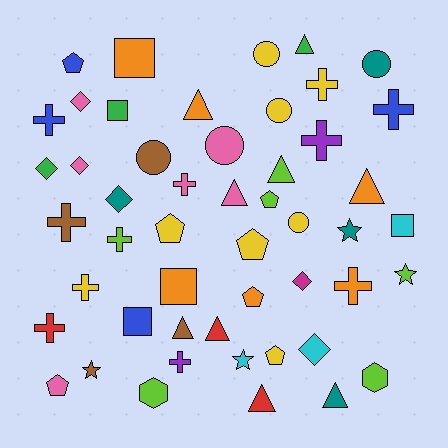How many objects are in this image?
There are 50 objects.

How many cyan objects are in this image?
There are 3 cyan objects.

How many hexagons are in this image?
There are 2 hexagons.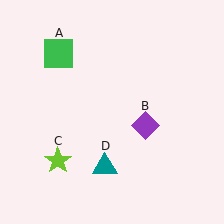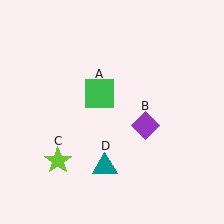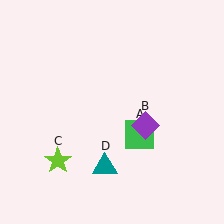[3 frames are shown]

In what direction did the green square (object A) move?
The green square (object A) moved down and to the right.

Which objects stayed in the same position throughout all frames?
Purple diamond (object B) and lime star (object C) and teal triangle (object D) remained stationary.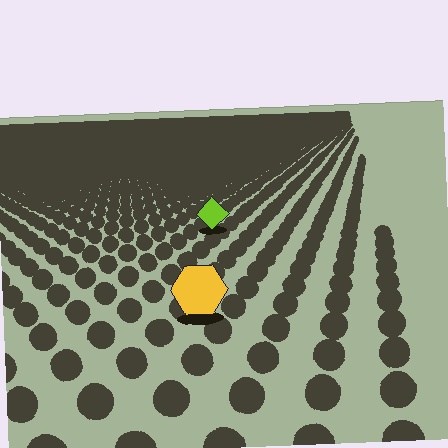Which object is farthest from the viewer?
The lime diamond is farthest from the viewer. It appears smaller and the ground texture around it is denser.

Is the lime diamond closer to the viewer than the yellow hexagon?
No. The yellow hexagon is closer — you can tell from the texture gradient: the ground texture is coarser near it.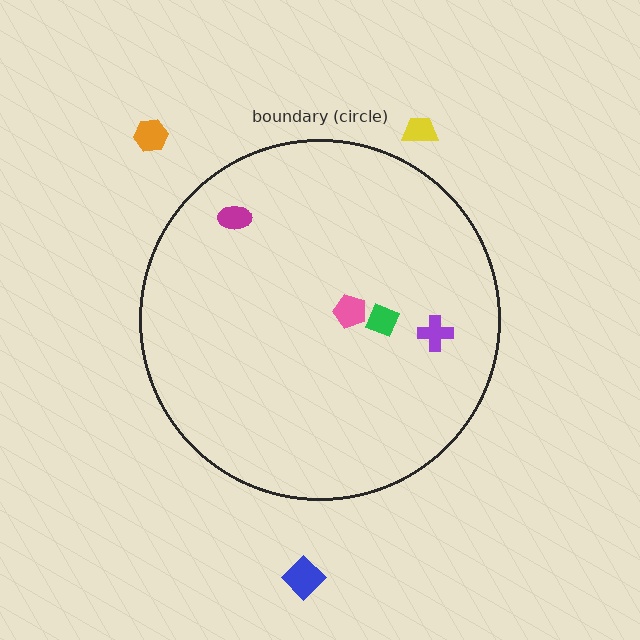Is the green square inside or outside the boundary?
Inside.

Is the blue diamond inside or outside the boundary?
Outside.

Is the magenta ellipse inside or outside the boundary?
Inside.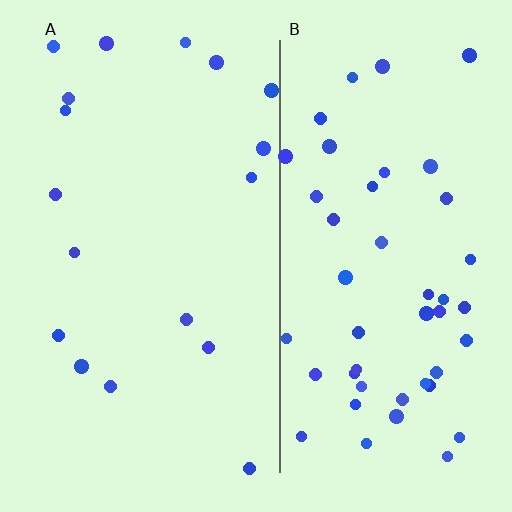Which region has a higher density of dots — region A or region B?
B (the right).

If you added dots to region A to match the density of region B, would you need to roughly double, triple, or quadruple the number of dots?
Approximately triple.